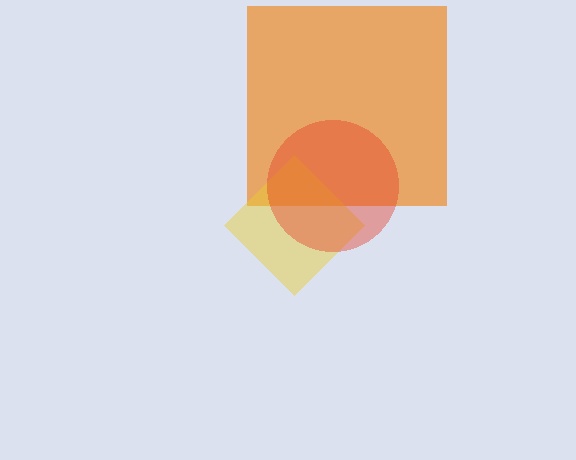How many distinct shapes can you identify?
There are 3 distinct shapes: an orange square, a yellow diamond, a red circle.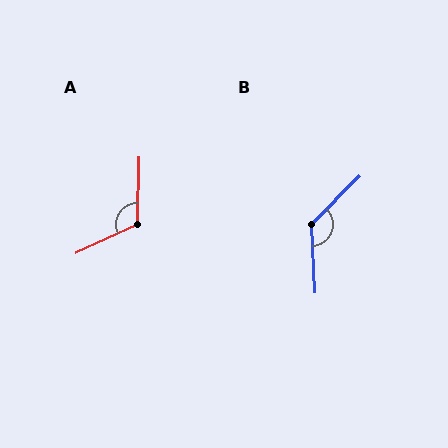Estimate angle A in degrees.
Approximately 116 degrees.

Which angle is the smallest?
A, at approximately 116 degrees.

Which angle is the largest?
B, at approximately 132 degrees.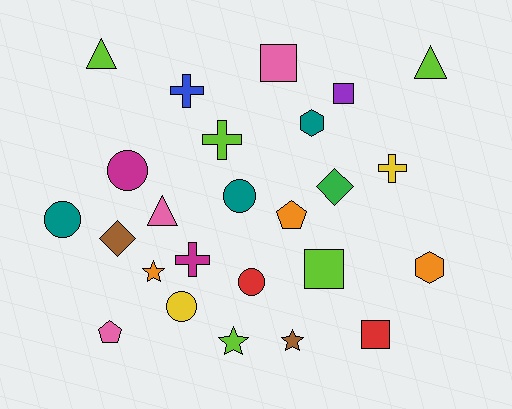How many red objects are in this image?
There are 2 red objects.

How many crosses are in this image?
There are 4 crosses.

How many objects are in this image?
There are 25 objects.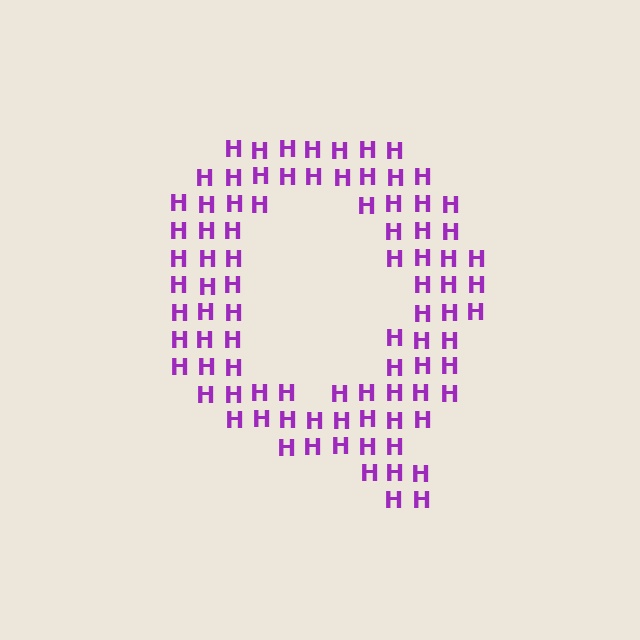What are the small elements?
The small elements are letter H's.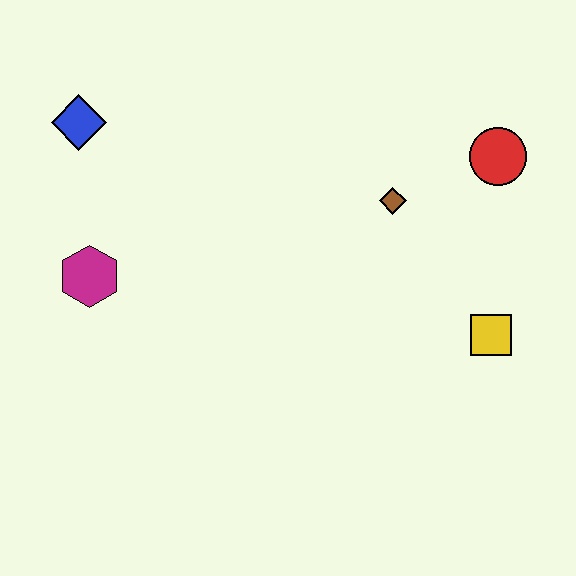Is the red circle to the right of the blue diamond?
Yes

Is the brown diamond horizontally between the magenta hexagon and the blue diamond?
No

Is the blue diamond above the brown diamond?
Yes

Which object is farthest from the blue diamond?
The yellow square is farthest from the blue diamond.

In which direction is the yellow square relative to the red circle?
The yellow square is below the red circle.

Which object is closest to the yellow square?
The brown diamond is closest to the yellow square.